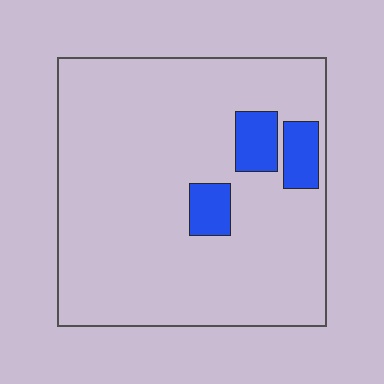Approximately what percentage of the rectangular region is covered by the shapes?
Approximately 10%.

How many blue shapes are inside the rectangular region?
3.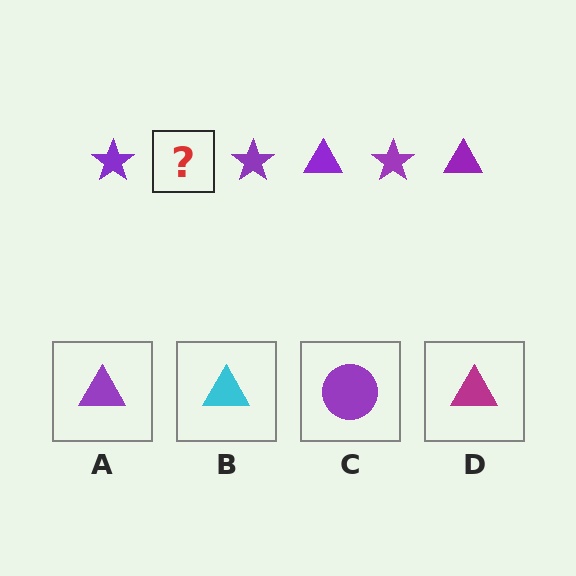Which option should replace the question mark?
Option A.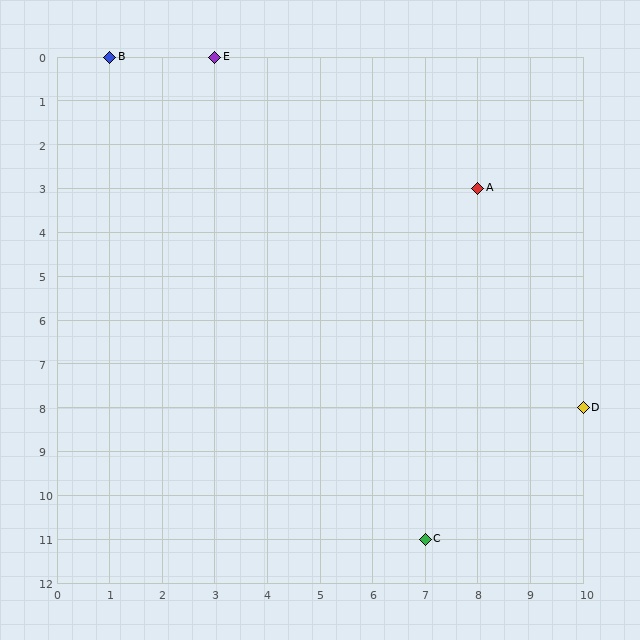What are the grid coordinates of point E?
Point E is at grid coordinates (3, 0).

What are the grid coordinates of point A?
Point A is at grid coordinates (8, 3).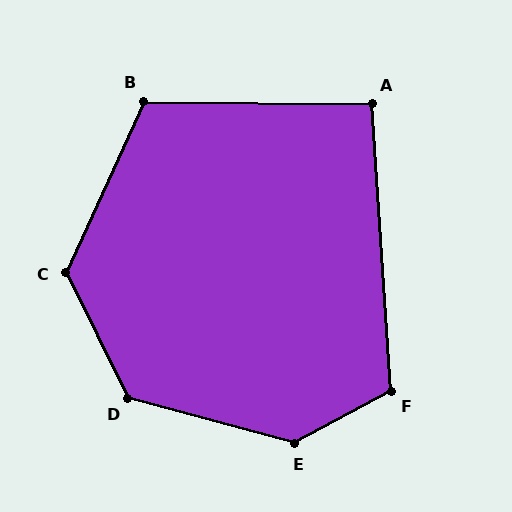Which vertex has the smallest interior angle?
A, at approximately 94 degrees.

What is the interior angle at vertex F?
Approximately 115 degrees (obtuse).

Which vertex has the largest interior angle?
E, at approximately 137 degrees.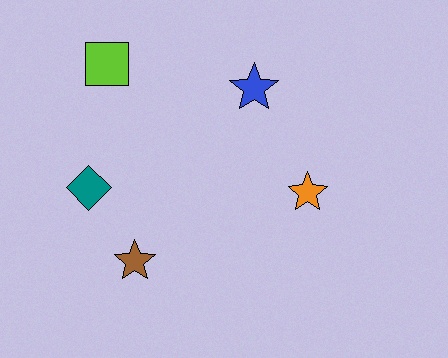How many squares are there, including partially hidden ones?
There is 1 square.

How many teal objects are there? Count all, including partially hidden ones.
There is 1 teal object.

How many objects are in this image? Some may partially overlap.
There are 5 objects.